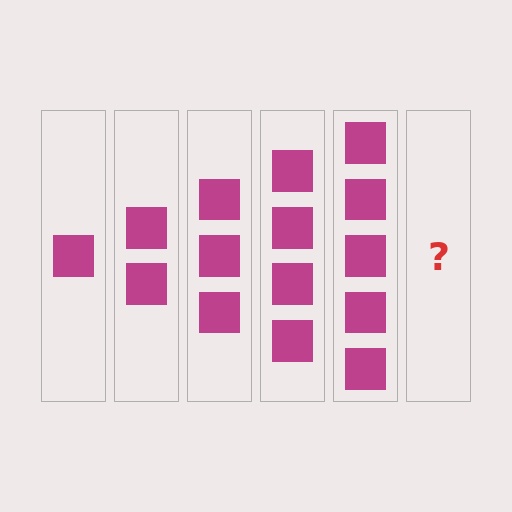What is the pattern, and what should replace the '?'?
The pattern is that each step adds one more square. The '?' should be 6 squares.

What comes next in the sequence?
The next element should be 6 squares.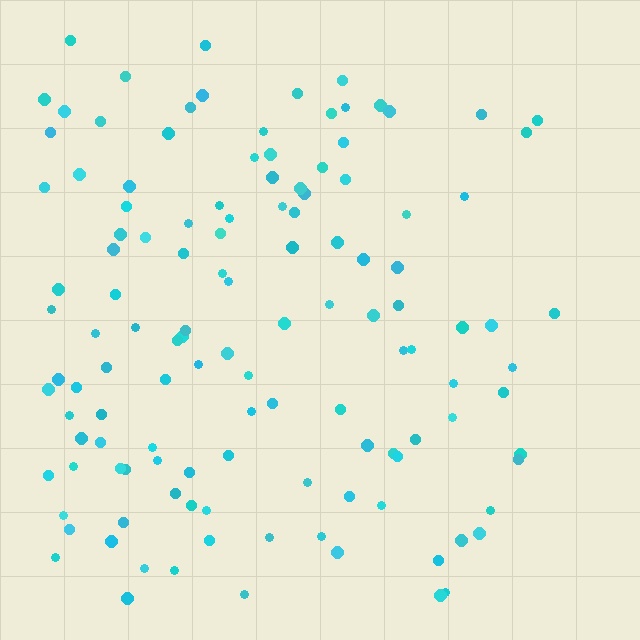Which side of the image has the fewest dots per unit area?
The right.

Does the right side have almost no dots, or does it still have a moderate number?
Still a moderate number, just noticeably fewer than the left.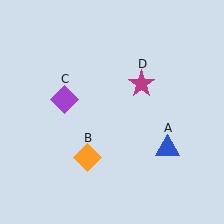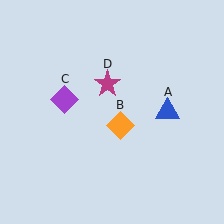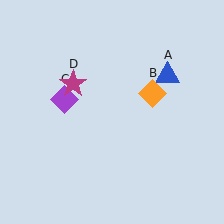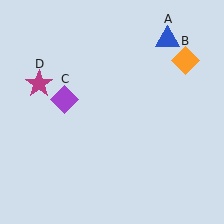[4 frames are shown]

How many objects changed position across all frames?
3 objects changed position: blue triangle (object A), orange diamond (object B), magenta star (object D).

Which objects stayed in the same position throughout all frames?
Purple diamond (object C) remained stationary.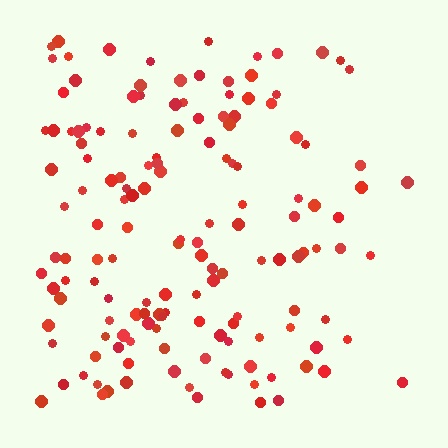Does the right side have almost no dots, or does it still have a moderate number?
Still a moderate number, just noticeably fewer than the left.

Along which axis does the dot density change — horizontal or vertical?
Horizontal.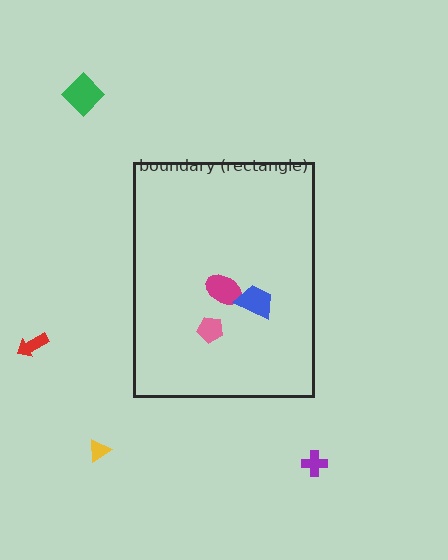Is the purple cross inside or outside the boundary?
Outside.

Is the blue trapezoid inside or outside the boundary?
Inside.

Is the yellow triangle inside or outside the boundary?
Outside.